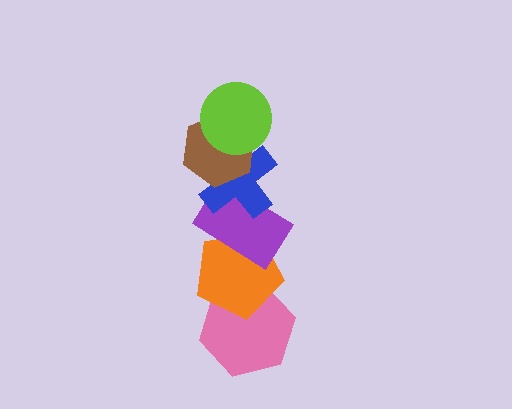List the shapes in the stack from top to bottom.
From top to bottom: the lime circle, the brown hexagon, the blue cross, the purple rectangle, the orange pentagon, the pink hexagon.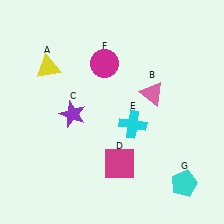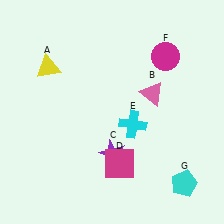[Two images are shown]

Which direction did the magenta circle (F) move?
The magenta circle (F) moved right.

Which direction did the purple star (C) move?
The purple star (C) moved right.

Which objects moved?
The objects that moved are: the purple star (C), the magenta circle (F).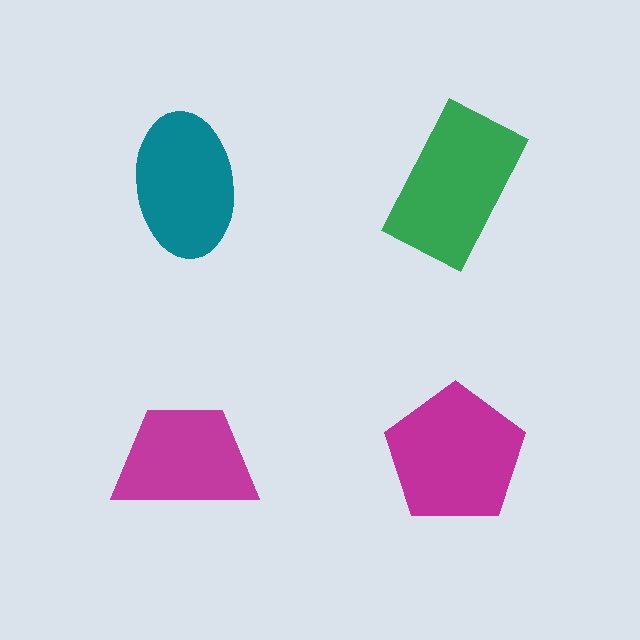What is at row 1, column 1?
A teal ellipse.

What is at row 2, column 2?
A magenta pentagon.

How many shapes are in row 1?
2 shapes.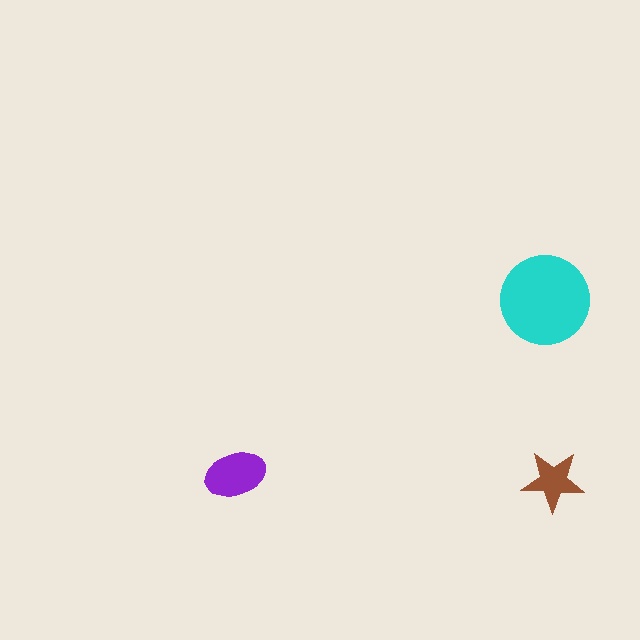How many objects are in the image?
There are 3 objects in the image.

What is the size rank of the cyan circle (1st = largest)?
1st.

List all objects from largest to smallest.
The cyan circle, the purple ellipse, the brown star.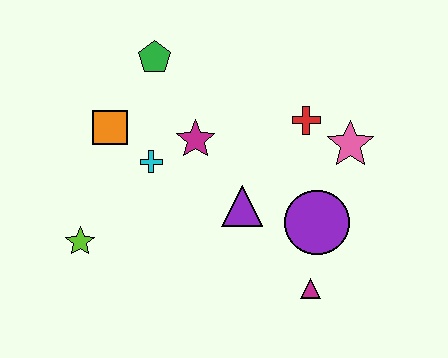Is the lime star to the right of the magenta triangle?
No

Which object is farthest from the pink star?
The lime star is farthest from the pink star.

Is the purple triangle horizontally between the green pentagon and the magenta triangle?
Yes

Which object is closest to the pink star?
The red cross is closest to the pink star.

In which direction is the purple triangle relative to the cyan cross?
The purple triangle is to the right of the cyan cross.